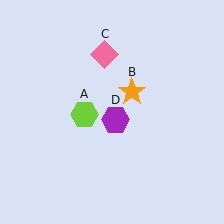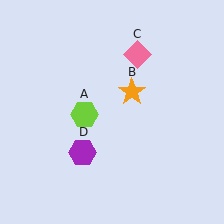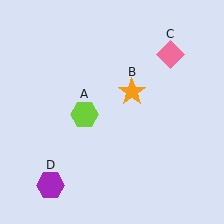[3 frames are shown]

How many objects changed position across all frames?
2 objects changed position: pink diamond (object C), purple hexagon (object D).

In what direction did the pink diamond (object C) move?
The pink diamond (object C) moved right.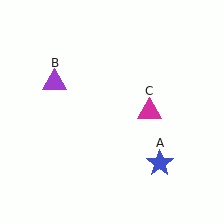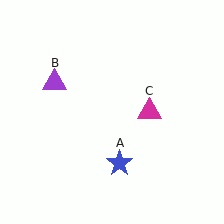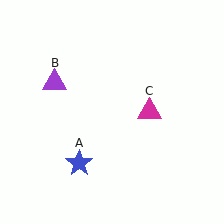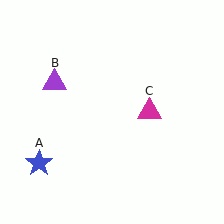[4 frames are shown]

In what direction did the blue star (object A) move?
The blue star (object A) moved left.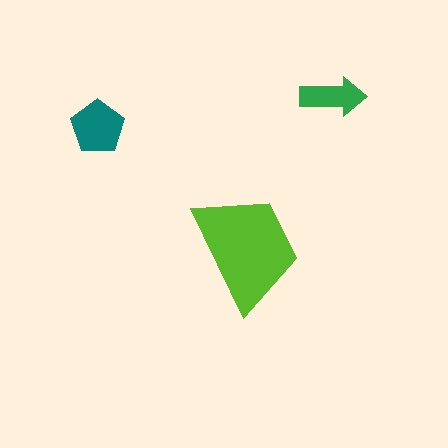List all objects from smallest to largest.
The green arrow, the teal pentagon, the lime trapezoid.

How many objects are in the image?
There are 3 objects in the image.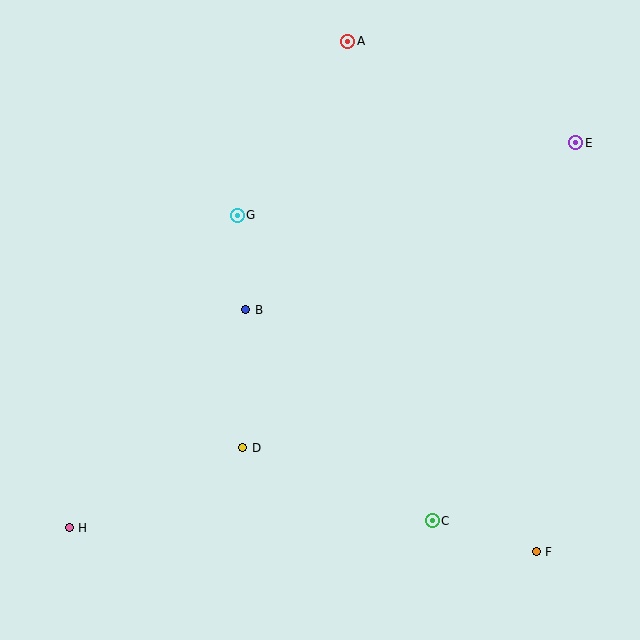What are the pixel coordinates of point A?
Point A is at (348, 41).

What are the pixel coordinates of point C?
Point C is at (432, 521).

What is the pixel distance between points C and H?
The distance between C and H is 363 pixels.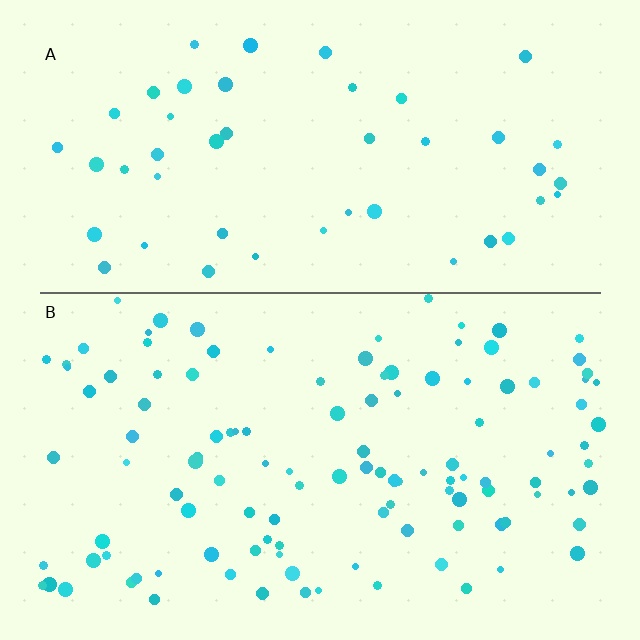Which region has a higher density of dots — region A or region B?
B (the bottom).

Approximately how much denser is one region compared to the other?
Approximately 2.4× — region B over region A.